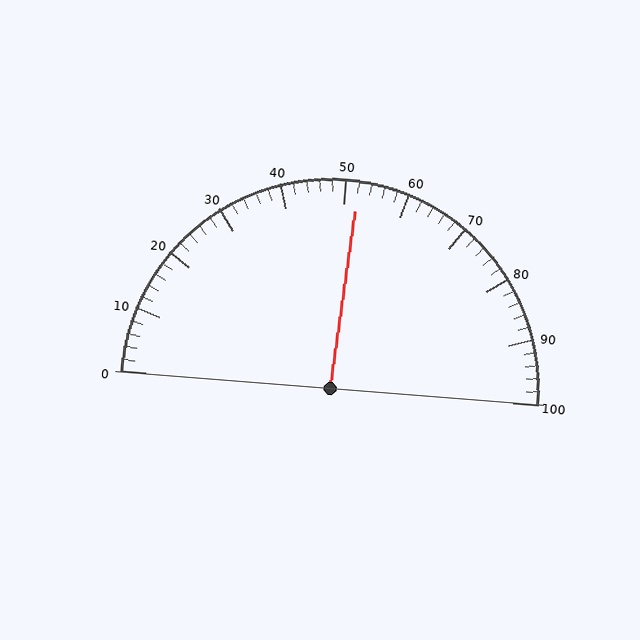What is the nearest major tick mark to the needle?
The nearest major tick mark is 50.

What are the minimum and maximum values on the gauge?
The gauge ranges from 0 to 100.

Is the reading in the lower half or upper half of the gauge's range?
The reading is in the upper half of the range (0 to 100).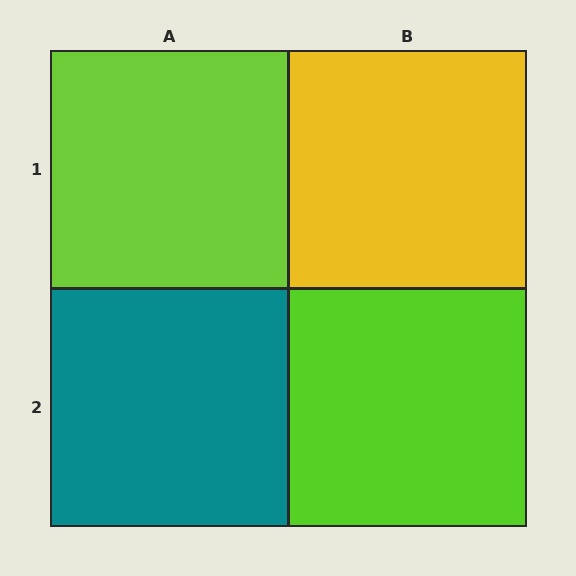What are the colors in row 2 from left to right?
Teal, lime.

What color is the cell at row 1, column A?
Lime.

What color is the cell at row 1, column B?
Yellow.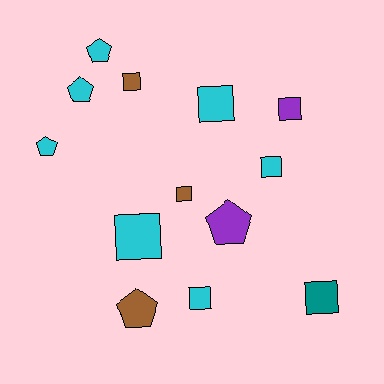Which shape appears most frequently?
Square, with 8 objects.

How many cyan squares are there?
There are 4 cyan squares.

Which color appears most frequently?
Cyan, with 7 objects.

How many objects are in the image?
There are 13 objects.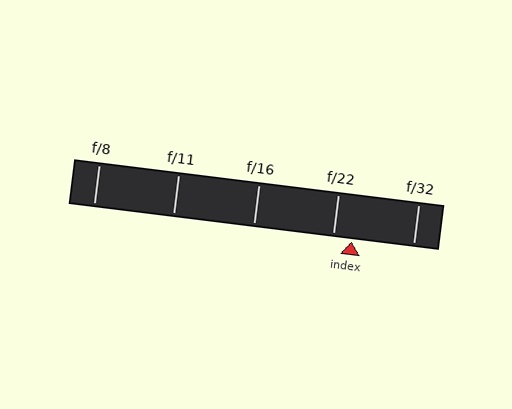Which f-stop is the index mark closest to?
The index mark is closest to f/22.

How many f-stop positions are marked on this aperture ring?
There are 5 f-stop positions marked.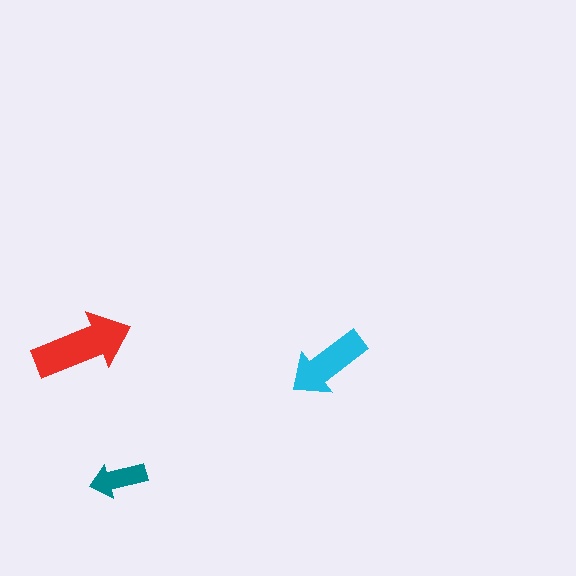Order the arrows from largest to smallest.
the red one, the cyan one, the teal one.